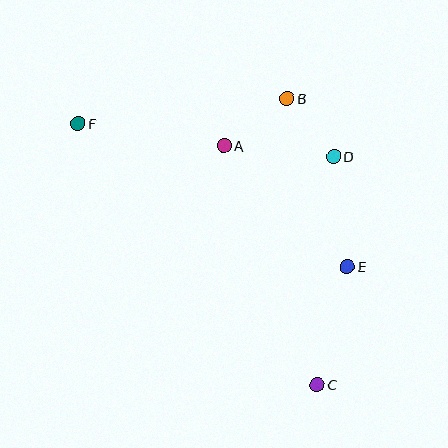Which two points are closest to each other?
Points B and D are closest to each other.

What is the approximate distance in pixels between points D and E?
The distance between D and E is approximately 111 pixels.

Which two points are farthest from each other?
Points C and F are farthest from each other.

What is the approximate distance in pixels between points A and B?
The distance between A and B is approximately 79 pixels.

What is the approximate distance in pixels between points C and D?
The distance between C and D is approximately 228 pixels.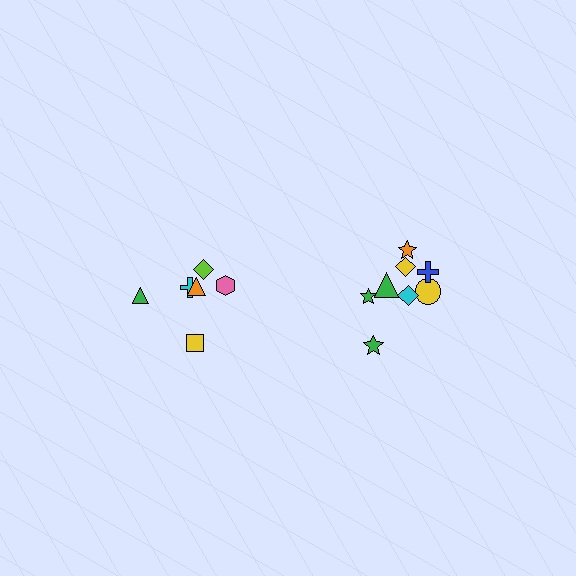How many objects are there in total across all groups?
There are 14 objects.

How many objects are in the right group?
There are 8 objects.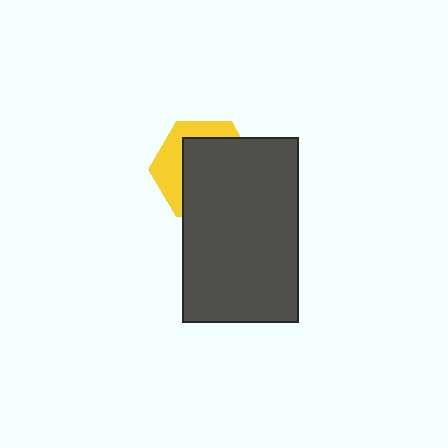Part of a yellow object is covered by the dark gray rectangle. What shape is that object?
It is a hexagon.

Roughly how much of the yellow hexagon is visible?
A small part of it is visible (roughly 34%).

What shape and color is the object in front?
The object in front is a dark gray rectangle.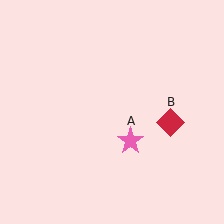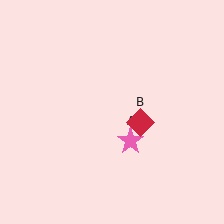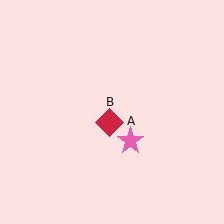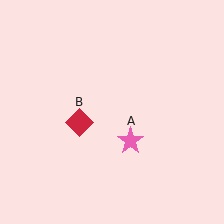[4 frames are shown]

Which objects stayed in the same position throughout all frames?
Pink star (object A) remained stationary.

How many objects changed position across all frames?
1 object changed position: red diamond (object B).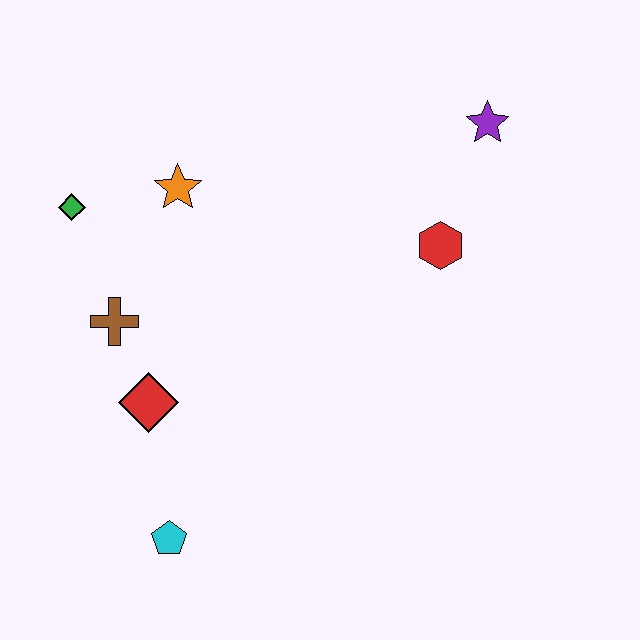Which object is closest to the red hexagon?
The purple star is closest to the red hexagon.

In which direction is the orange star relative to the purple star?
The orange star is to the left of the purple star.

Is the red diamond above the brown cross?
No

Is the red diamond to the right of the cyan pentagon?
No